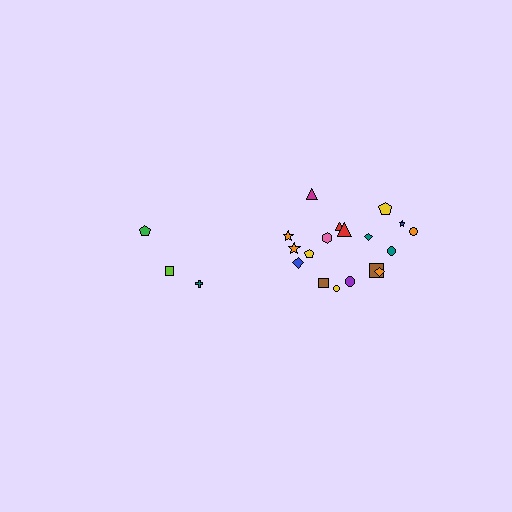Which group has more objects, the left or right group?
The right group.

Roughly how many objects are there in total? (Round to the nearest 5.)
Roughly 20 objects in total.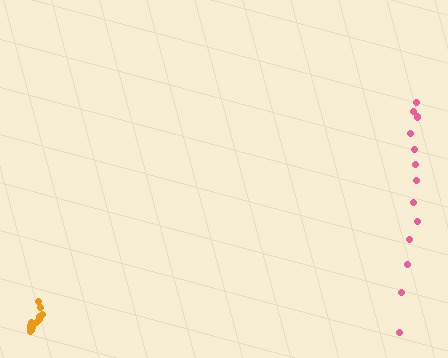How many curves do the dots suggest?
There are 2 distinct paths.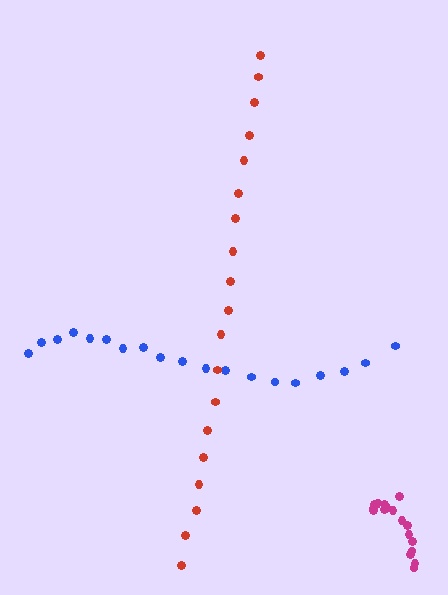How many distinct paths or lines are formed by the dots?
There are 3 distinct paths.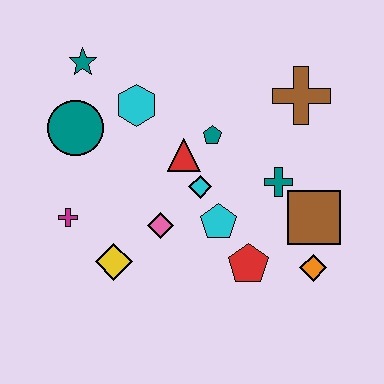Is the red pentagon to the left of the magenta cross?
No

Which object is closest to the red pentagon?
The cyan pentagon is closest to the red pentagon.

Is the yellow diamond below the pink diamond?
Yes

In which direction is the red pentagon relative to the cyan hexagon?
The red pentagon is below the cyan hexagon.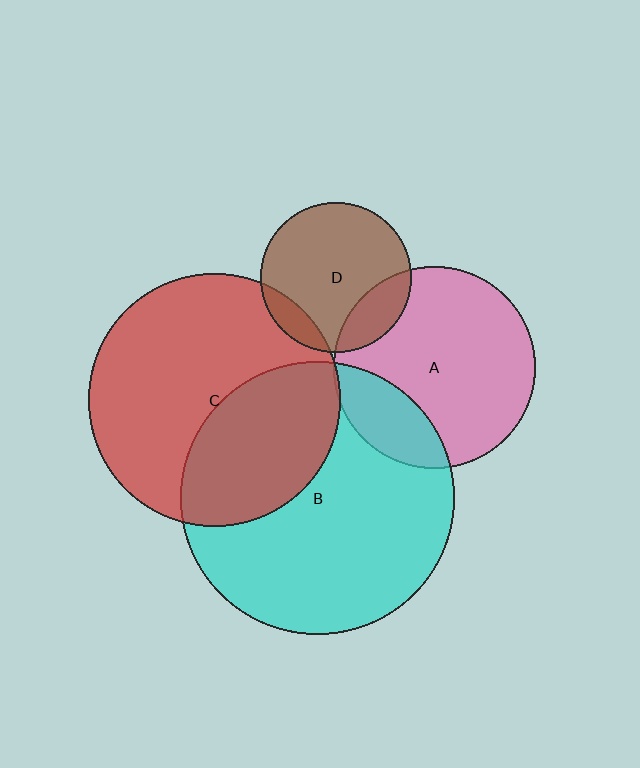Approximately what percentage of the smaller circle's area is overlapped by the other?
Approximately 5%.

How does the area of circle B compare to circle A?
Approximately 1.8 times.